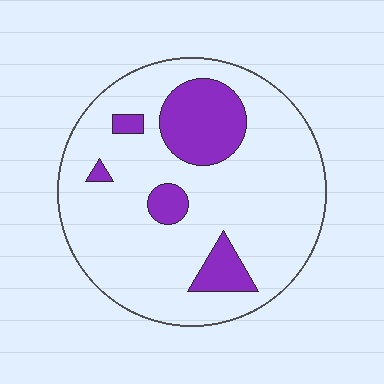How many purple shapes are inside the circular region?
5.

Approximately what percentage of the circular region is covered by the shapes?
Approximately 20%.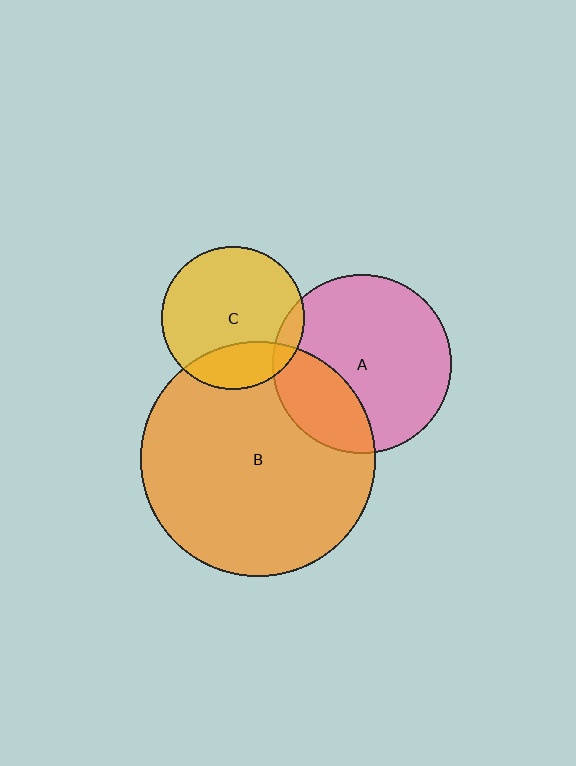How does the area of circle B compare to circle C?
Approximately 2.7 times.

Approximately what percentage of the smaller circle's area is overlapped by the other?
Approximately 25%.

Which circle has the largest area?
Circle B (orange).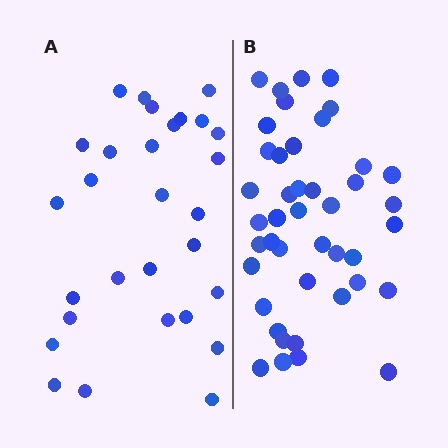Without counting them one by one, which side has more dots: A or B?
Region B (the right region) has more dots.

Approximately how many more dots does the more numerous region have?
Region B has approximately 15 more dots than region A.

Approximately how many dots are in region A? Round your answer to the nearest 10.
About 30 dots. (The exact count is 29, which rounds to 30.)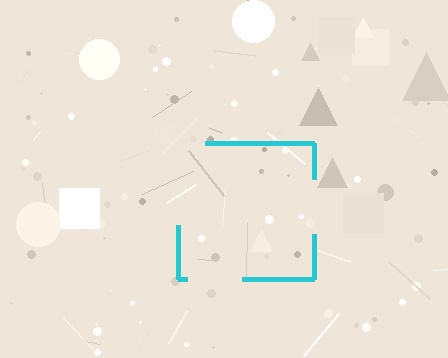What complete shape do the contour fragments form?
The contour fragments form a square.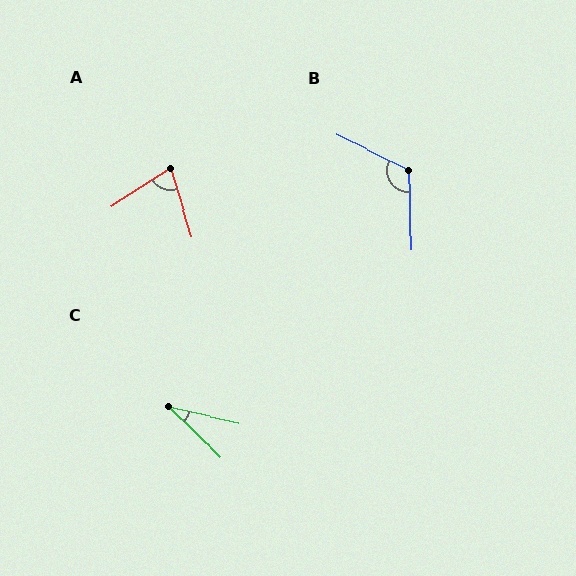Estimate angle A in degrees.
Approximately 74 degrees.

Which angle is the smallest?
C, at approximately 31 degrees.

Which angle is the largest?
B, at approximately 119 degrees.